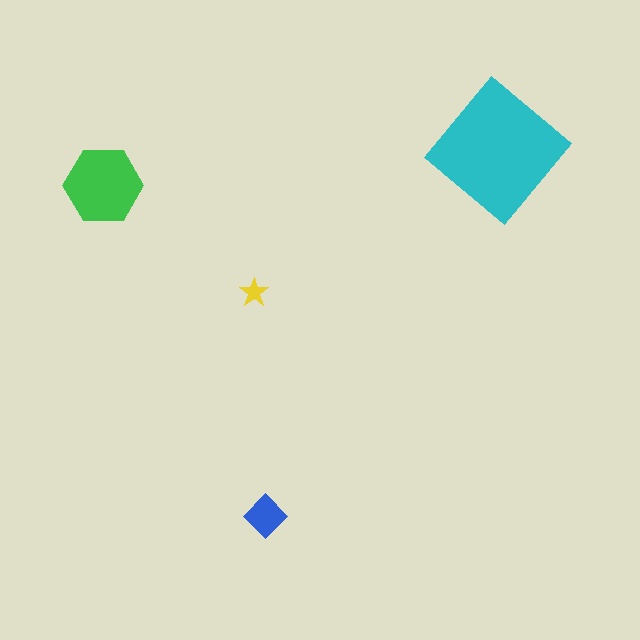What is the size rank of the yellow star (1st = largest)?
4th.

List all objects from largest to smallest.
The cyan diamond, the green hexagon, the blue diamond, the yellow star.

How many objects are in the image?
There are 4 objects in the image.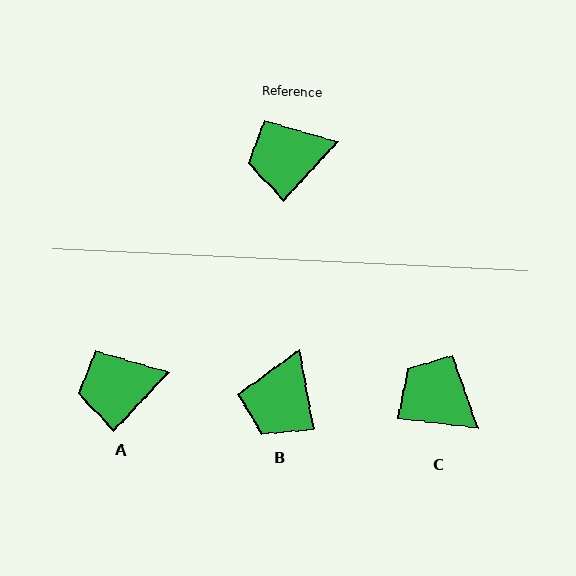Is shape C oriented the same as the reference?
No, it is off by about 54 degrees.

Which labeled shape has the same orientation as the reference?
A.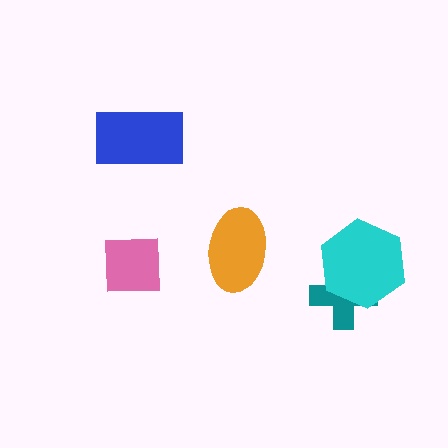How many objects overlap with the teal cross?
1 object overlaps with the teal cross.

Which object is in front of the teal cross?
The cyan hexagon is in front of the teal cross.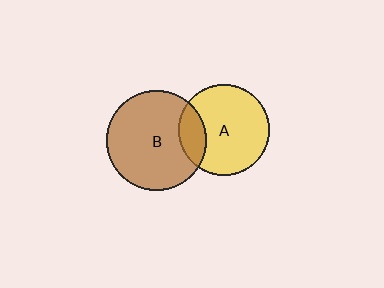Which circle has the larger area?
Circle B (brown).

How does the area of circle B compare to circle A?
Approximately 1.2 times.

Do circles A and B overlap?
Yes.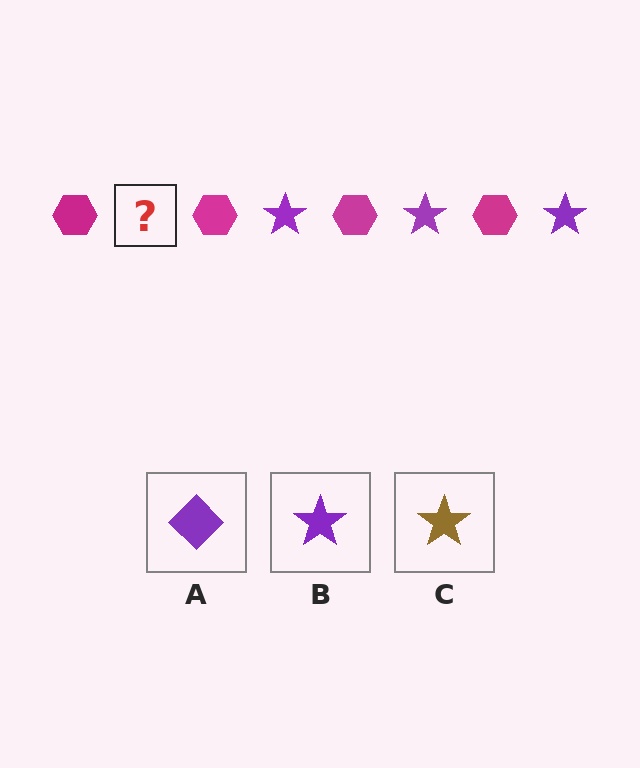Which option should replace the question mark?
Option B.